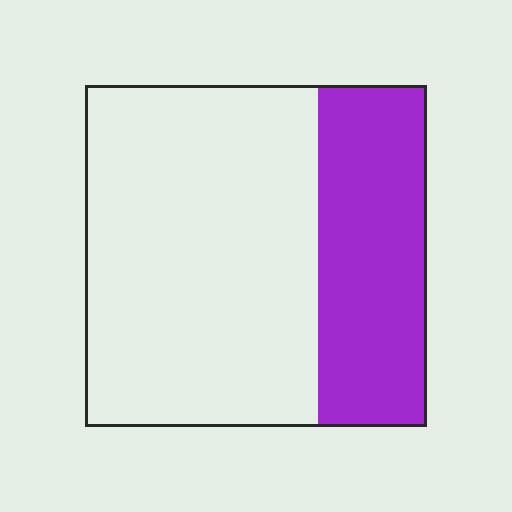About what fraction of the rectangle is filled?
About one third (1/3).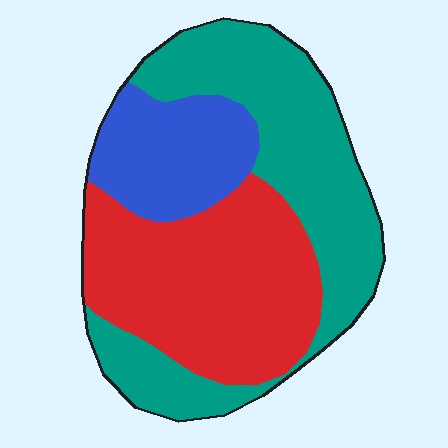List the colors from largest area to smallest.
From largest to smallest: teal, red, blue.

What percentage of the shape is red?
Red covers 39% of the shape.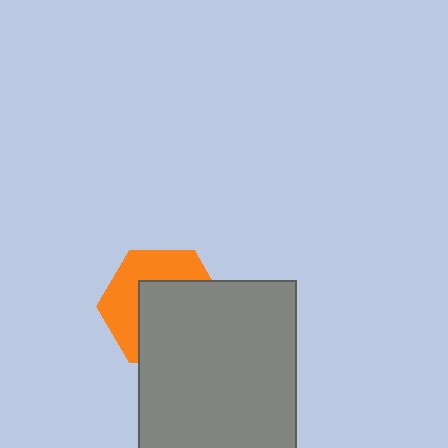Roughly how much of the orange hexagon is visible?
A small part of it is visible (roughly 43%).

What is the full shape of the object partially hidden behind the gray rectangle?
The partially hidden object is an orange hexagon.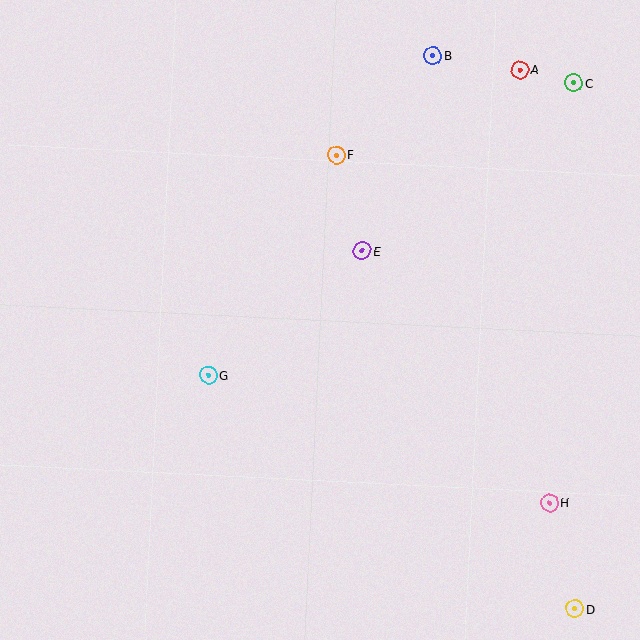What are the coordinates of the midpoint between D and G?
The midpoint between D and G is at (392, 492).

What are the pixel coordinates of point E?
Point E is at (362, 251).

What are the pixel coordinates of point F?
Point F is at (336, 155).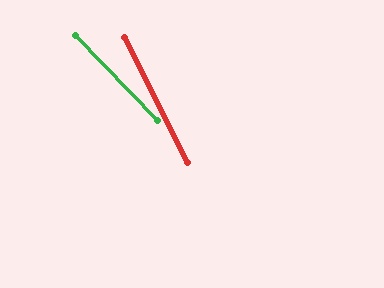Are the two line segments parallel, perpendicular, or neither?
Neither parallel nor perpendicular — they differ by about 17°.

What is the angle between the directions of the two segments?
Approximately 17 degrees.